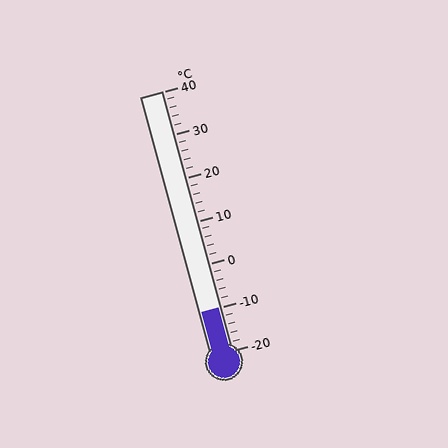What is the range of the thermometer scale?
The thermometer scale ranges from -20°C to 40°C.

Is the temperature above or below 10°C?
The temperature is below 10°C.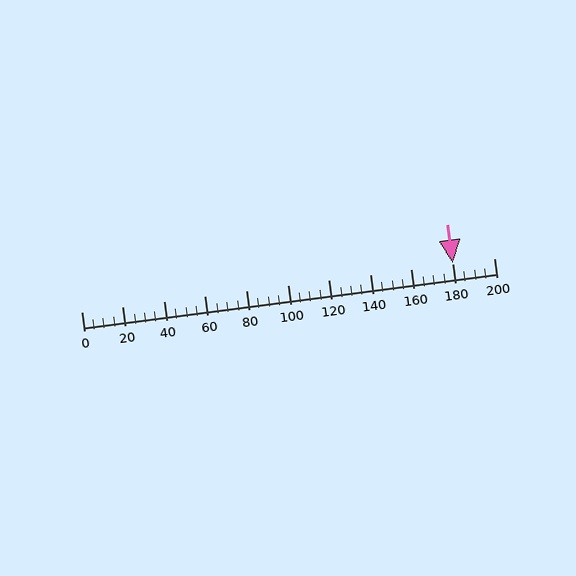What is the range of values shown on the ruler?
The ruler shows values from 0 to 200.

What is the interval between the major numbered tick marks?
The major tick marks are spaced 20 units apart.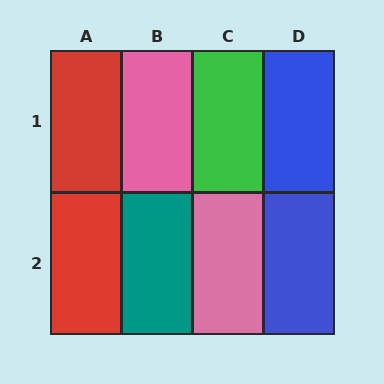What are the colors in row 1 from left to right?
Red, pink, green, blue.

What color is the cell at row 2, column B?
Teal.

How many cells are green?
1 cell is green.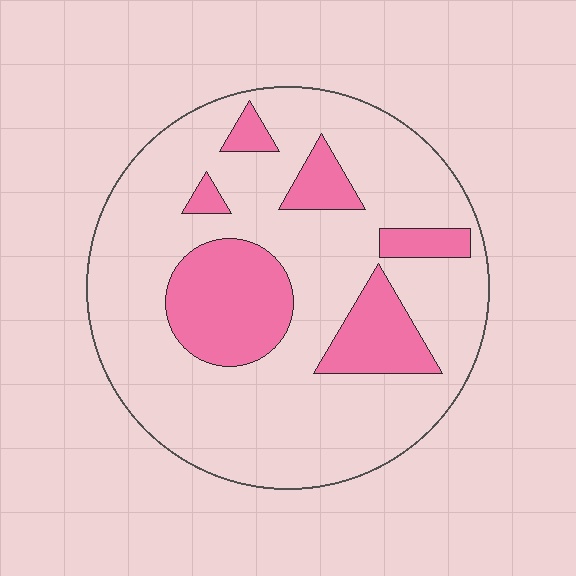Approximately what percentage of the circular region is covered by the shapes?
Approximately 25%.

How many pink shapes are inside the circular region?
6.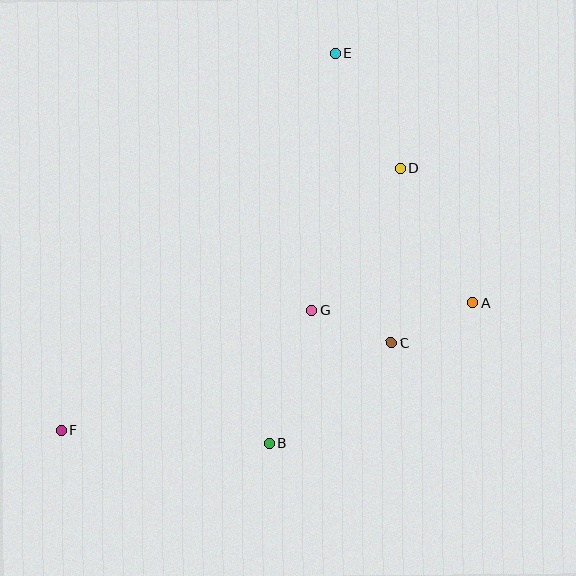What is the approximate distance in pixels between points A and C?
The distance between A and C is approximately 91 pixels.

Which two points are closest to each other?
Points C and G are closest to each other.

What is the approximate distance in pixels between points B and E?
The distance between B and E is approximately 396 pixels.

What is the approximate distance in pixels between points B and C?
The distance between B and C is approximately 158 pixels.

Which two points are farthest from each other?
Points E and F are farthest from each other.